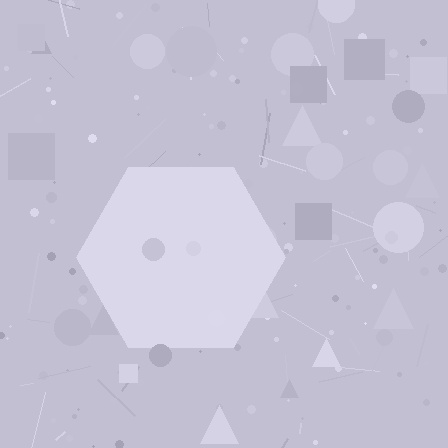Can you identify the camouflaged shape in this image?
The camouflaged shape is a hexagon.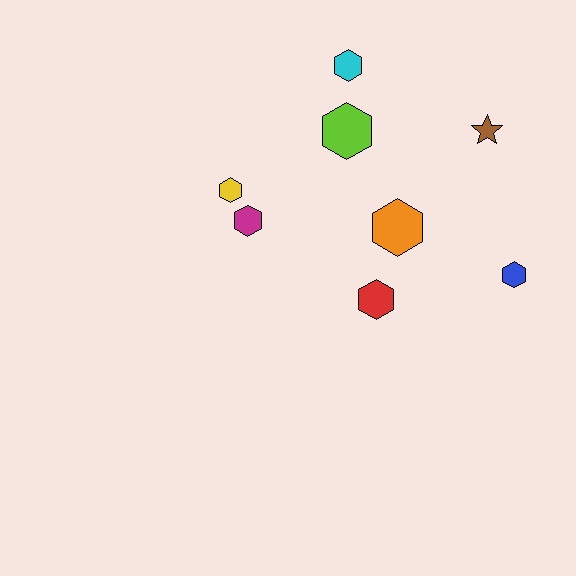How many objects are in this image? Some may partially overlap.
There are 8 objects.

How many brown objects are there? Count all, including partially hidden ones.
There is 1 brown object.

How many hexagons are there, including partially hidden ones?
There are 7 hexagons.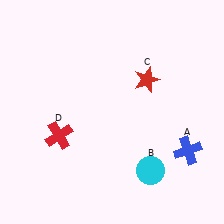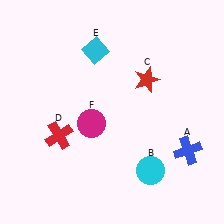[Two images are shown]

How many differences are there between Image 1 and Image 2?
There are 2 differences between the two images.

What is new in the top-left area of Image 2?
A cyan diamond (E) was added in the top-left area of Image 2.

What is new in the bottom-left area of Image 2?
A magenta circle (F) was added in the bottom-left area of Image 2.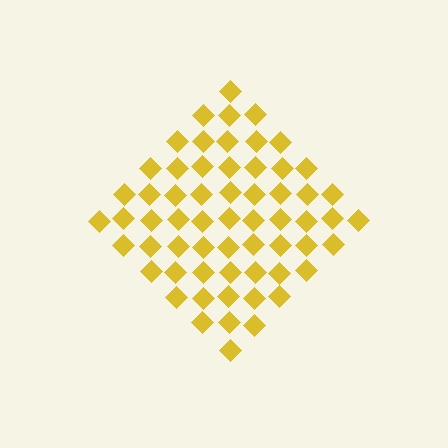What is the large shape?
The large shape is a diamond.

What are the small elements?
The small elements are diamonds.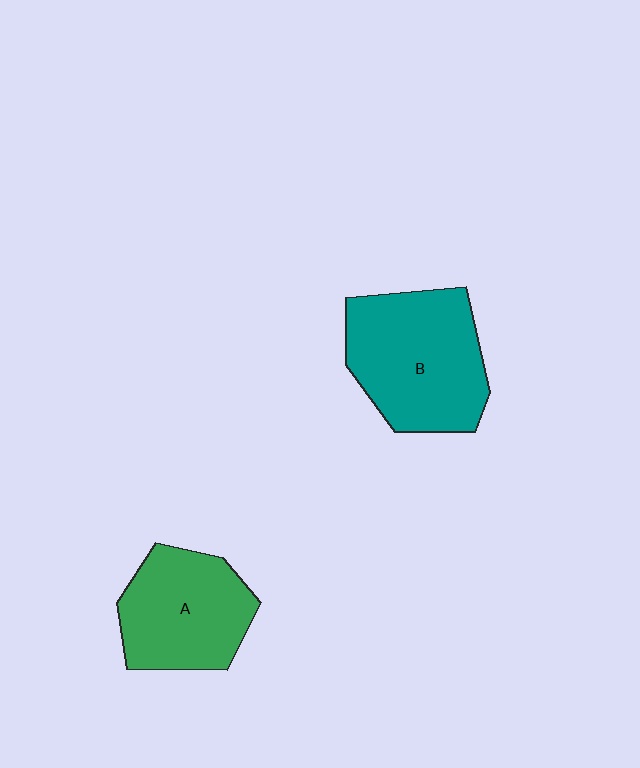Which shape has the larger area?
Shape B (teal).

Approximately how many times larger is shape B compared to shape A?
Approximately 1.2 times.